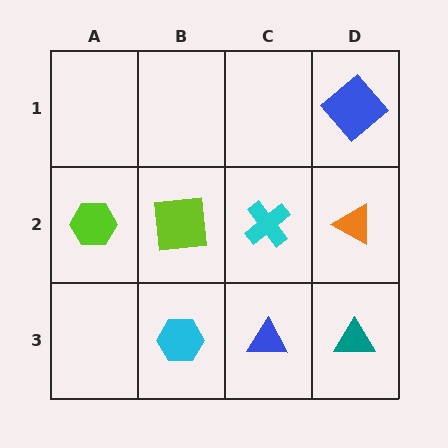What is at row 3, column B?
A cyan hexagon.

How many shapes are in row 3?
3 shapes.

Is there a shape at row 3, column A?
No, that cell is empty.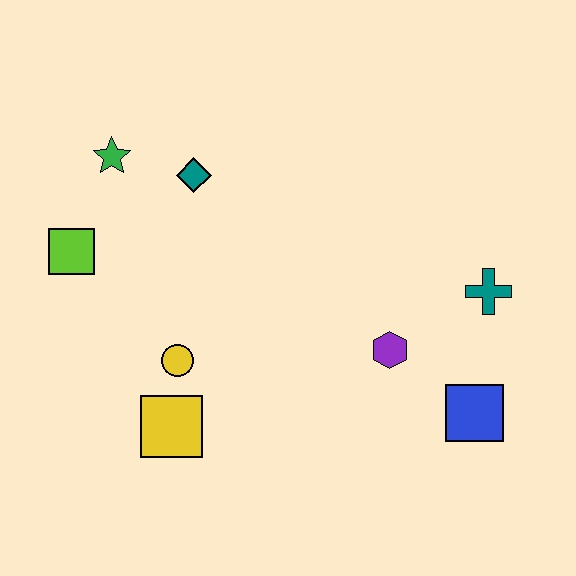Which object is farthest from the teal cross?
The lime square is farthest from the teal cross.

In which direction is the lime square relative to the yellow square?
The lime square is above the yellow square.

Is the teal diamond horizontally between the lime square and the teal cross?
Yes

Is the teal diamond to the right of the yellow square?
Yes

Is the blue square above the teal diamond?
No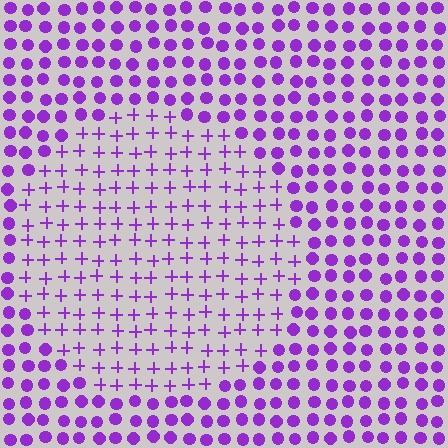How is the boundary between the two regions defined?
The boundary is defined by a change in element shape: plus signs inside vs. circles outside. All elements share the same color and spacing.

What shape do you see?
I see a circle.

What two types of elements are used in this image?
The image uses plus signs inside the circle region and circles outside it.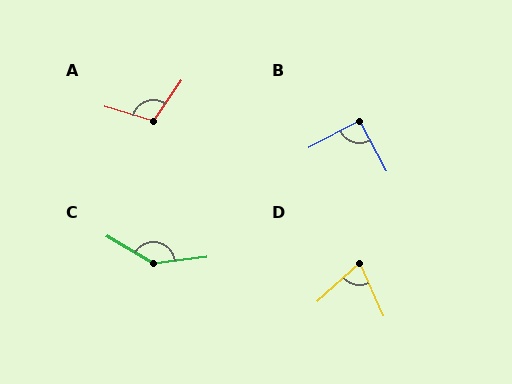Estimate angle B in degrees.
Approximately 91 degrees.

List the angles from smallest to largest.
D (71°), B (91°), A (109°), C (142°).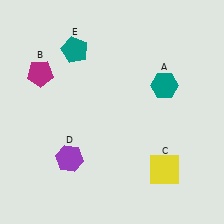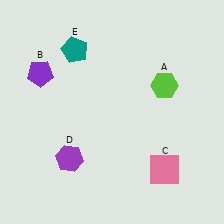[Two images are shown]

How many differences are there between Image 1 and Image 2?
There are 3 differences between the two images.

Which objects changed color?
A changed from teal to lime. B changed from magenta to purple. C changed from yellow to pink.